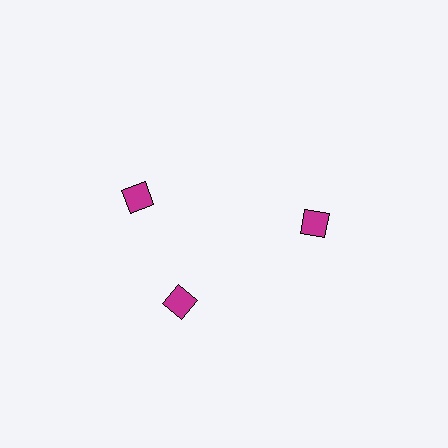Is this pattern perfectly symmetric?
No. The 3 magenta diamonds are arranged in a ring, but one element near the 11 o'clock position is rotated out of alignment along the ring, breaking the 3-fold rotational symmetry.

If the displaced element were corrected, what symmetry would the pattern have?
It would have 3-fold rotational symmetry — the pattern would map onto itself every 120 degrees.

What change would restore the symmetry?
The symmetry would be restored by rotating it back into even spacing with its neighbors so that all 3 diamonds sit at equal angles and equal distance from the center.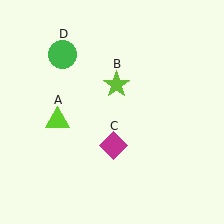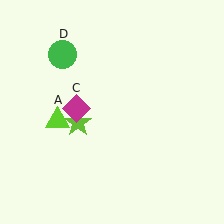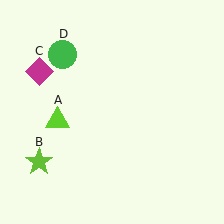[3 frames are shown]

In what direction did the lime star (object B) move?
The lime star (object B) moved down and to the left.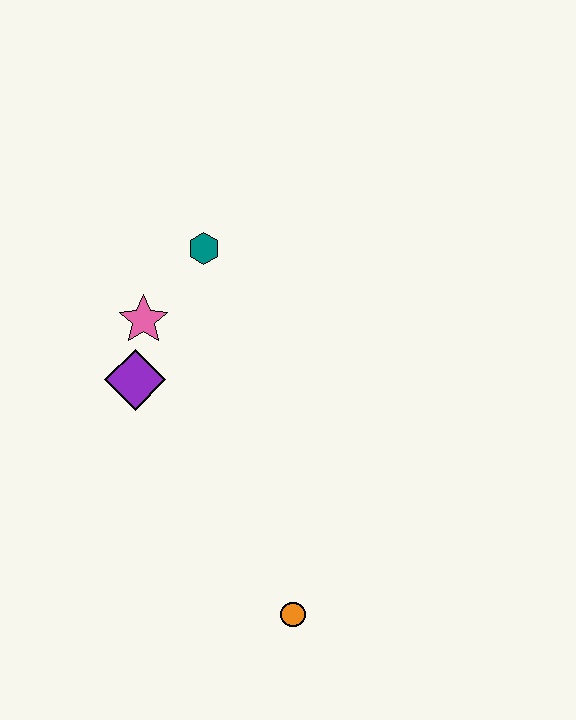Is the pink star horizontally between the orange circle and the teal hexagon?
No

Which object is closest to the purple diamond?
The pink star is closest to the purple diamond.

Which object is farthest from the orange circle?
The teal hexagon is farthest from the orange circle.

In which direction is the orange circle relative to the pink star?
The orange circle is below the pink star.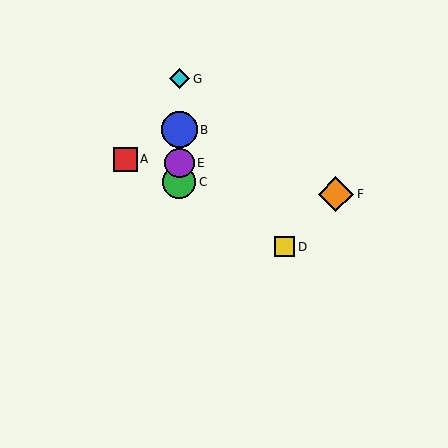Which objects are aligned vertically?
Objects B, C, E, G are aligned vertically.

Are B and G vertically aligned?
Yes, both are at x≈179.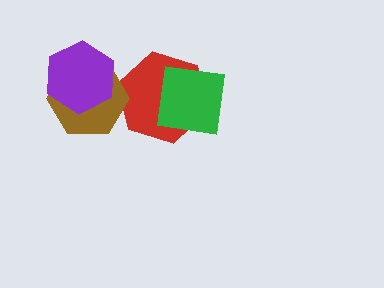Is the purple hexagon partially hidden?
No, no other shape covers it.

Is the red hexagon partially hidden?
Yes, it is partially covered by another shape.